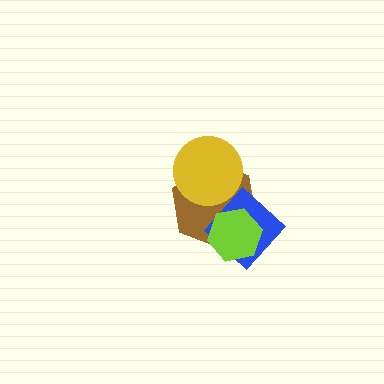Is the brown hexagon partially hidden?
Yes, it is partially covered by another shape.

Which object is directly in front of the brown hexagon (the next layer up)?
The blue diamond is directly in front of the brown hexagon.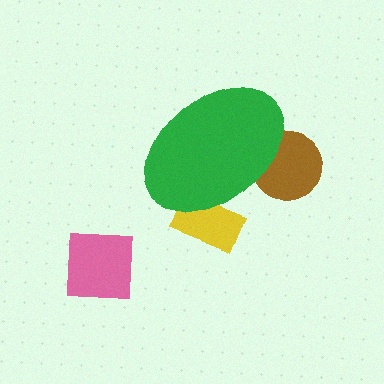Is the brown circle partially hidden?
Yes, the brown circle is partially hidden behind the green ellipse.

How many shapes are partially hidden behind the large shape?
2 shapes are partially hidden.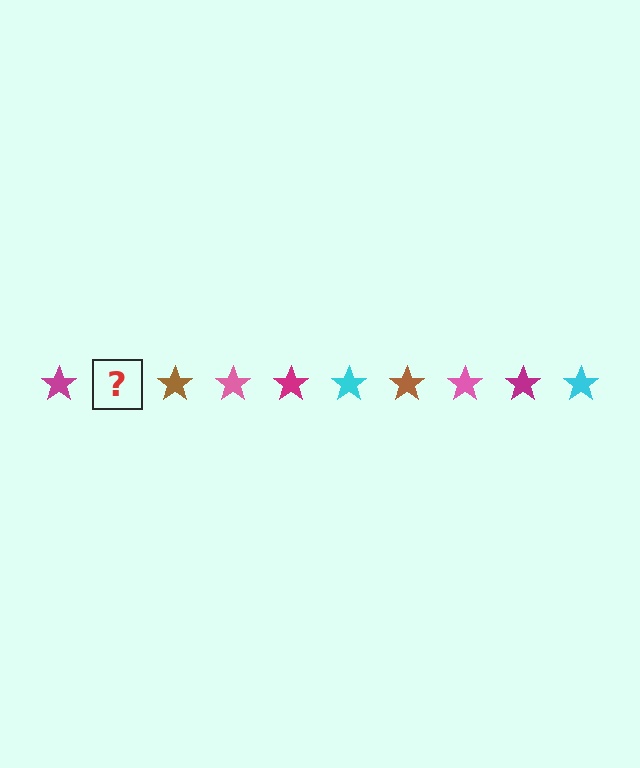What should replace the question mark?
The question mark should be replaced with a cyan star.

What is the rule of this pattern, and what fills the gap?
The rule is that the pattern cycles through magenta, cyan, brown, pink stars. The gap should be filled with a cyan star.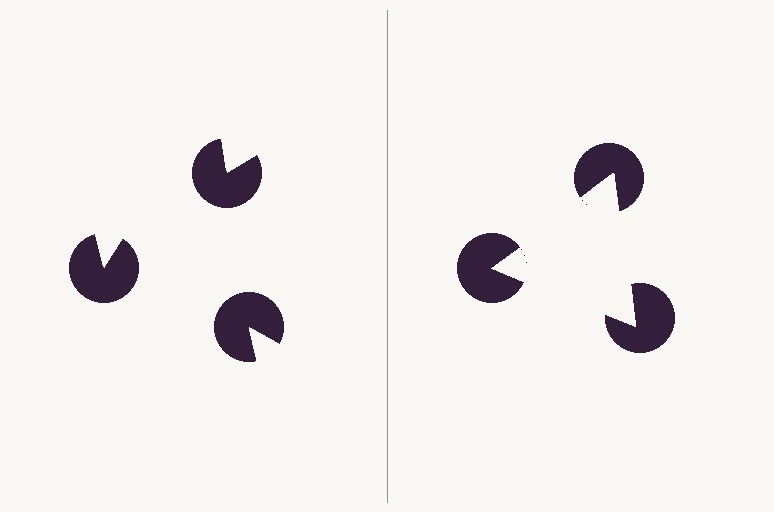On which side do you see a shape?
An illusory triangle appears on the right side. On the left side the wedge cuts are rotated, so no coherent shape forms.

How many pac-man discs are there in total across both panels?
6 — 3 on each side.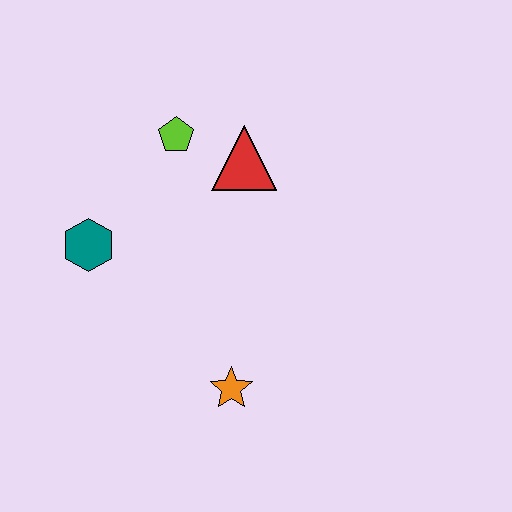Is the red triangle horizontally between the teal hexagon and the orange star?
No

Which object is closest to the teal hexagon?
The lime pentagon is closest to the teal hexagon.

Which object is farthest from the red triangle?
The orange star is farthest from the red triangle.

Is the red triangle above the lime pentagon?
No